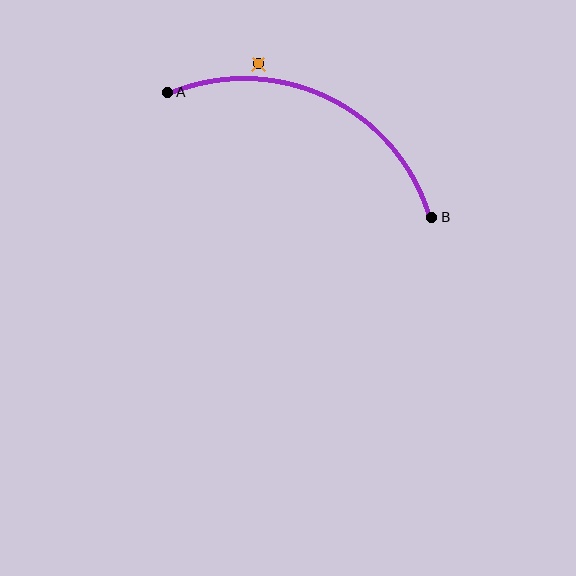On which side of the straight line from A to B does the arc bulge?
The arc bulges above the straight line connecting A and B.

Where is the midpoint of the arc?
The arc midpoint is the point on the curve farthest from the straight line joining A and B. It sits above that line.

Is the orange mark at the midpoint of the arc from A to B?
No — the orange mark does not lie on the arc at all. It sits slightly outside the curve.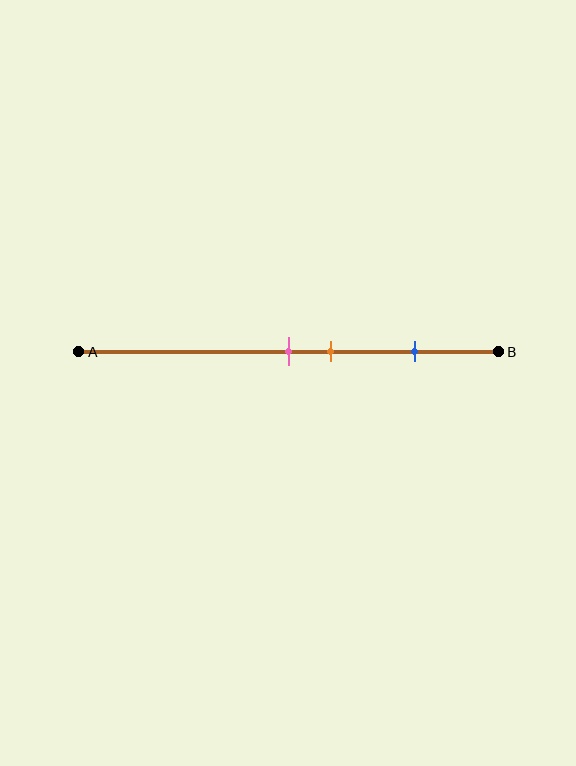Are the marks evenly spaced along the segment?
No, the marks are not evenly spaced.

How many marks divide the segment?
There are 3 marks dividing the segment.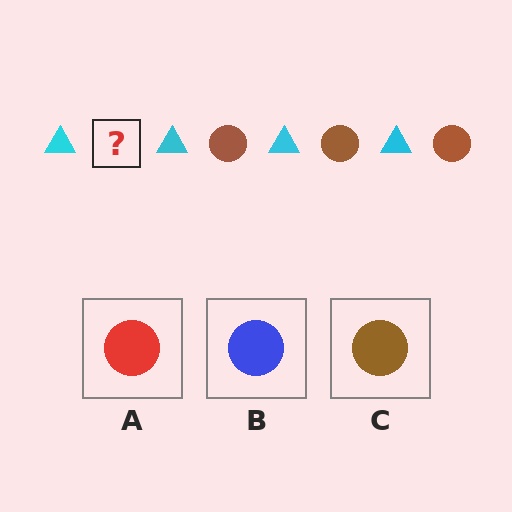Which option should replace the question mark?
Option C.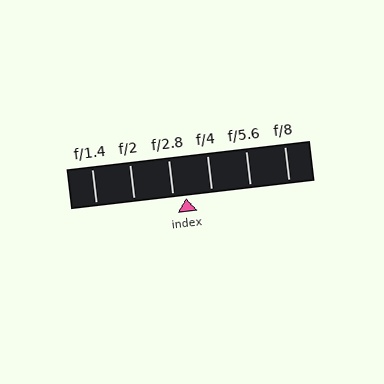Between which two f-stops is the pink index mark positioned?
The index mark is between f/2.8 and f/4.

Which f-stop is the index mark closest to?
The index mark is closest to f/2.8.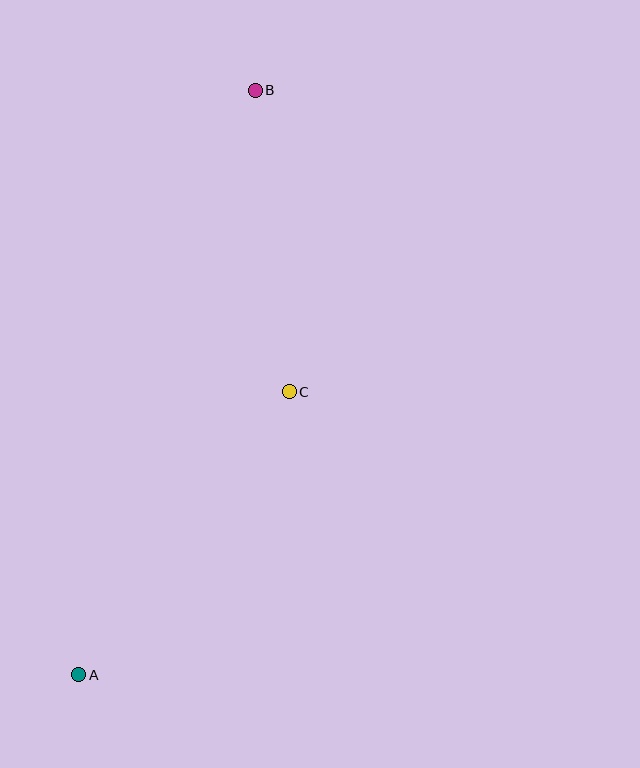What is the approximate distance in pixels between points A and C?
The distance between A and C is approximately 353 pixels.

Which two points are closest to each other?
Points B and C are closest to each other.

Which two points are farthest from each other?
Points A and B are farthest from each other.